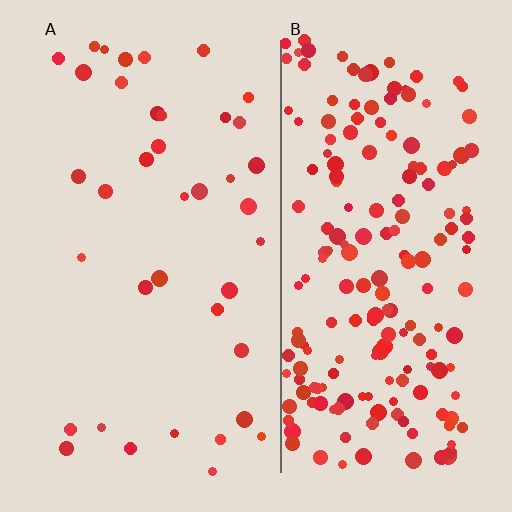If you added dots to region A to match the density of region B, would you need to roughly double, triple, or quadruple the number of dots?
Approximately quadruple.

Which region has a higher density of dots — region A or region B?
B (the right).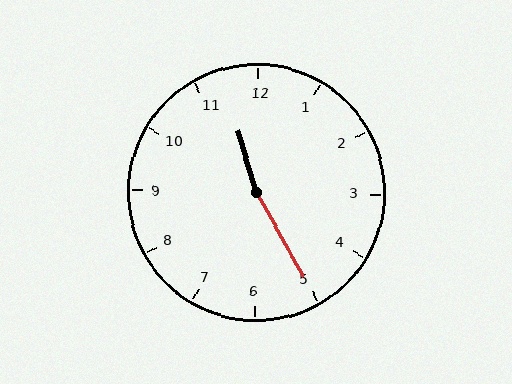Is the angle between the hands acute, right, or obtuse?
It is obtuse.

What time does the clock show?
11:25.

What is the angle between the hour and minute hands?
Approximately 168 degrees.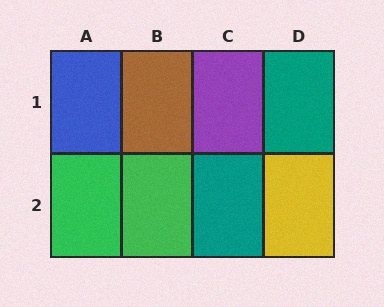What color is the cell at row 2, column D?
Yellow.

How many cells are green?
2 cells are green.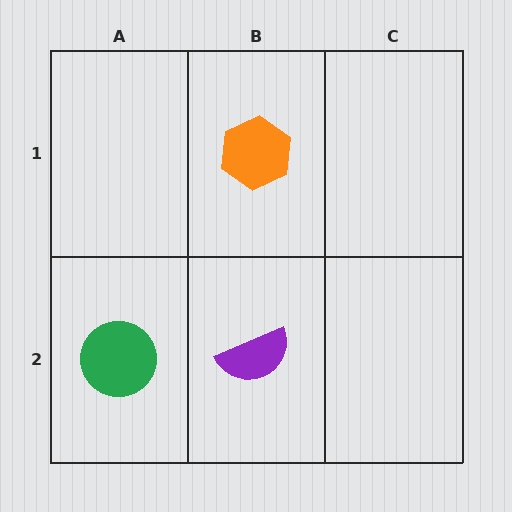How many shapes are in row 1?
1 shape.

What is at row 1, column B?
An orange hexagon.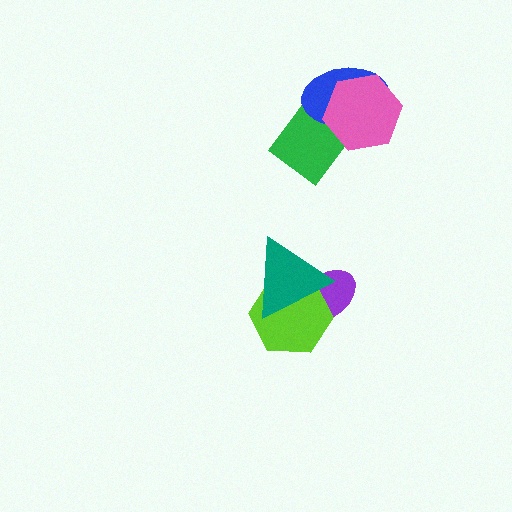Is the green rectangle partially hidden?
Yes, it is partially covered by another shape.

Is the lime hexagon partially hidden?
Yes, it is partially covered by another shape.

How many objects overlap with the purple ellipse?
2 objects overlap with the purple ellipse.